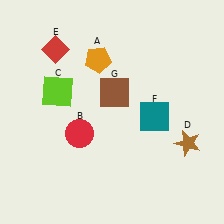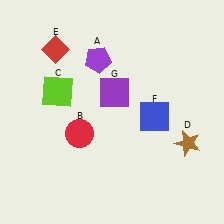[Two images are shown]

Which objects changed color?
A changed from orange to purple. F changed from teal to blue. G changed from brown to purple.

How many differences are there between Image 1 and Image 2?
There are 3 differences between the two images.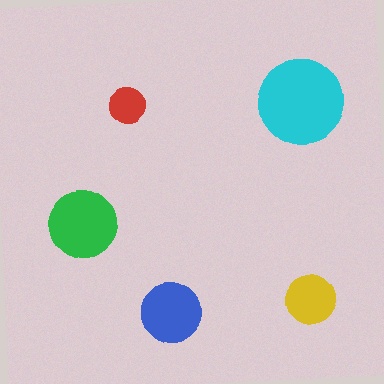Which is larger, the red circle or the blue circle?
The blue one.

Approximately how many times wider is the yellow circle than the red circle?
About 1.5 times wider.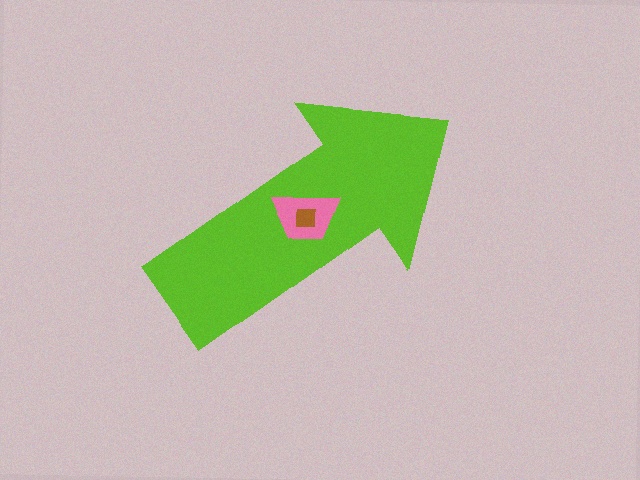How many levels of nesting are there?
3.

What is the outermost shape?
The lime arrow.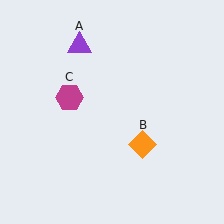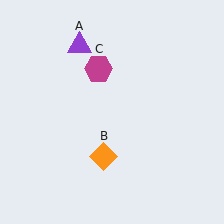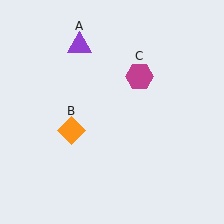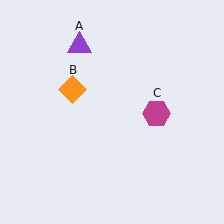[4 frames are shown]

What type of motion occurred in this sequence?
The orange diamond (object B), magenta hexagon (object C) rotated clockwise around the center of the scene.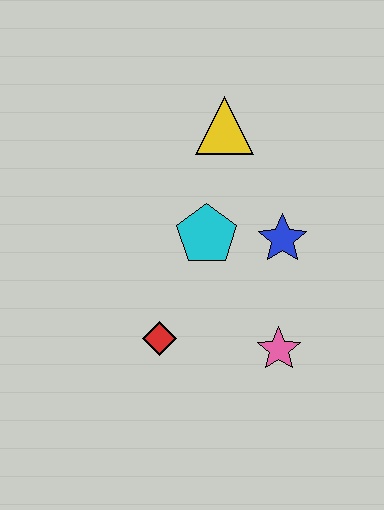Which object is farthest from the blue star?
The red diamond is farthest from the blue star.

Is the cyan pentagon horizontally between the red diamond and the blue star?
Yes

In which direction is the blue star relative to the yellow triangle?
The blue star is below the yellow triangle.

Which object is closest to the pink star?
The blue star is closest to the pink star.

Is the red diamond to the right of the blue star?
No